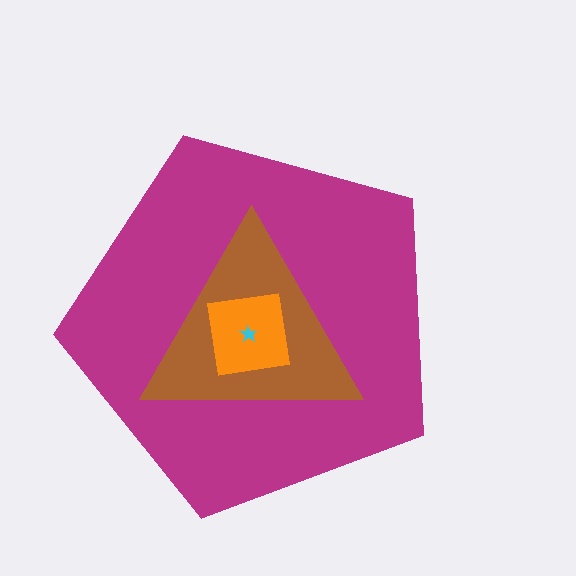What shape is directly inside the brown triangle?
The orange square.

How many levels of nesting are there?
4.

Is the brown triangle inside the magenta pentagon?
Yes.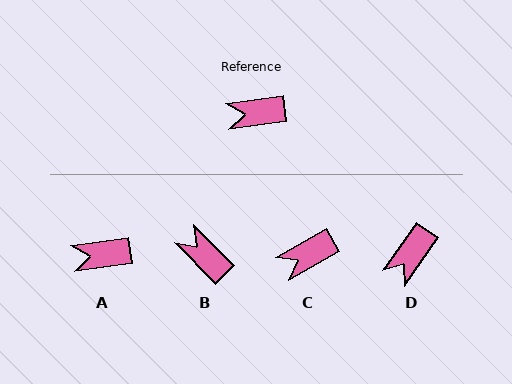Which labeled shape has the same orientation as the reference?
A.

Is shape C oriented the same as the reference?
No, it is off by about 22 degrees.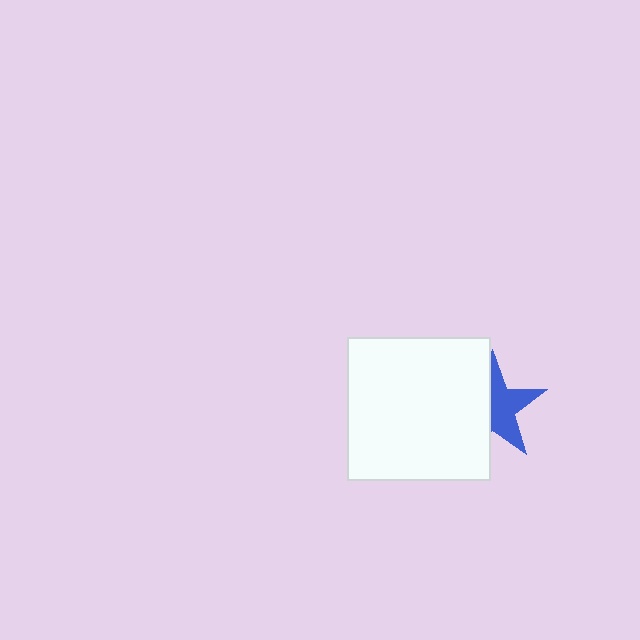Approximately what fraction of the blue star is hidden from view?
Roughly 48% of the blue star is hidden behind the white square.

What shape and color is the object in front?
The object in front is a white square.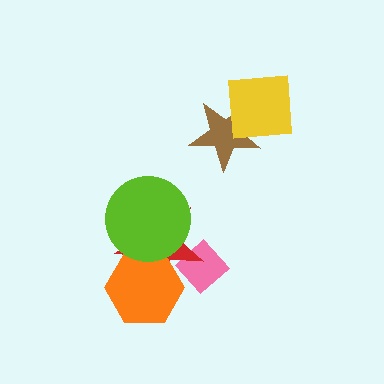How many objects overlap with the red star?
3 objects overlap with the red star.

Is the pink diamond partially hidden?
Yes, it is partially covered by another shape.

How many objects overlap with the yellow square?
1 object overlaps with the yellow square.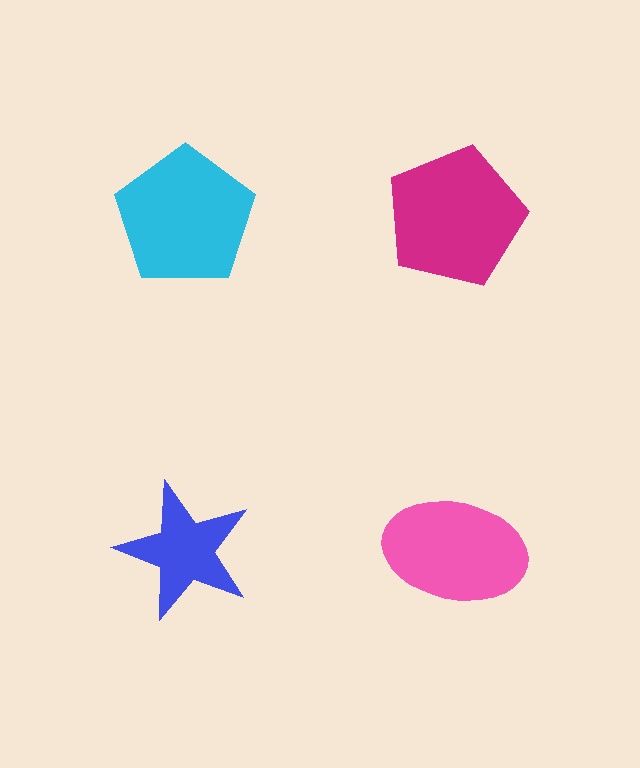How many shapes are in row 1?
2 shapes.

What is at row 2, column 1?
A blue star.